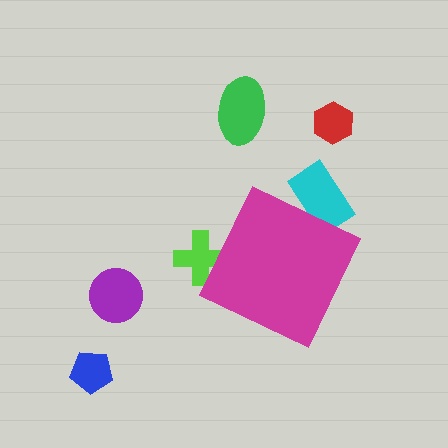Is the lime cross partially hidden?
Yes, the lime cross is partially hidden behind the magenta diamond.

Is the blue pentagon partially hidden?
No, the blue pentagon is fully visible.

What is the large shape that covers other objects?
A magenta diamond.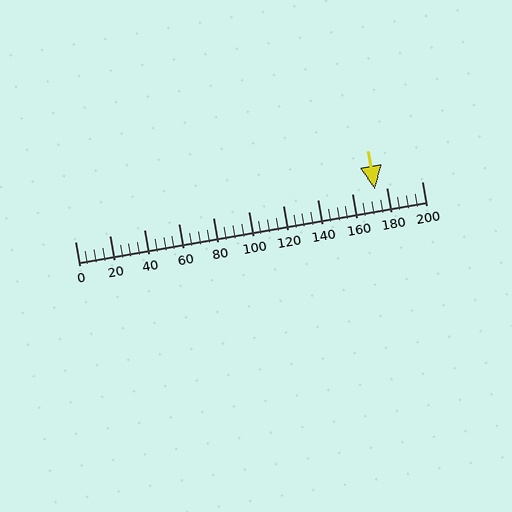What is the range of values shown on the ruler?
The ruler shows values from 0 to 200.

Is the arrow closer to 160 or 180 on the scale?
The arrow is closer to 180.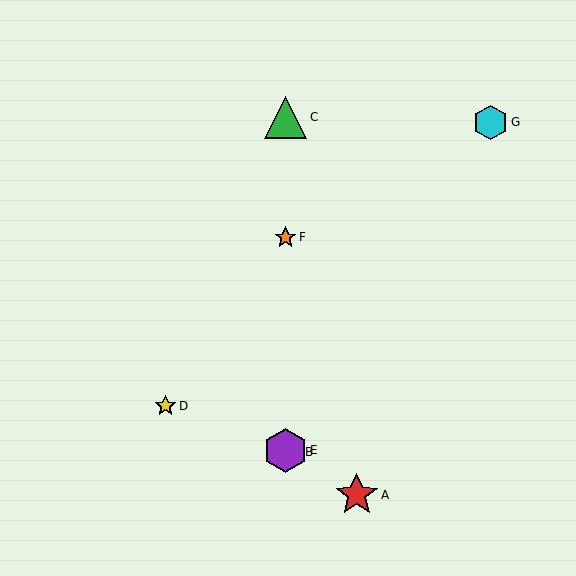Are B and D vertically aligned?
No, B is at x≈286 and D is at x≈166.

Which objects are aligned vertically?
Objects B, C, E, F are aligned vertically.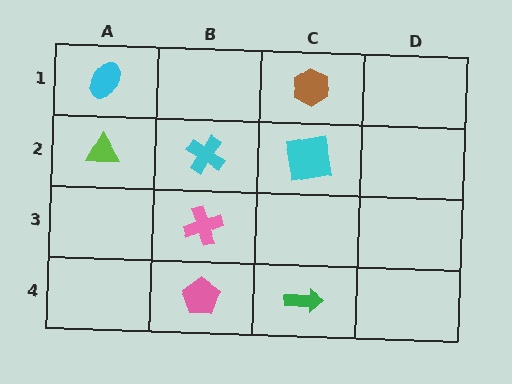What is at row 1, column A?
A cyan ellipse.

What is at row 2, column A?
A lime triangle.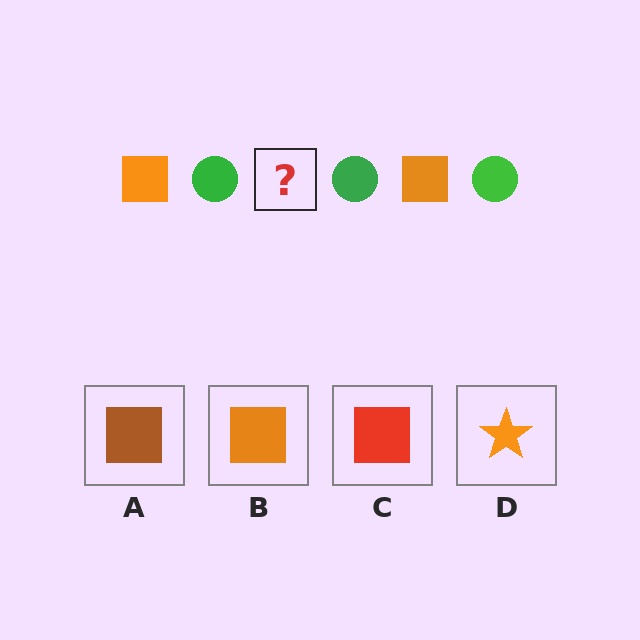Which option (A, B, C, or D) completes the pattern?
B.